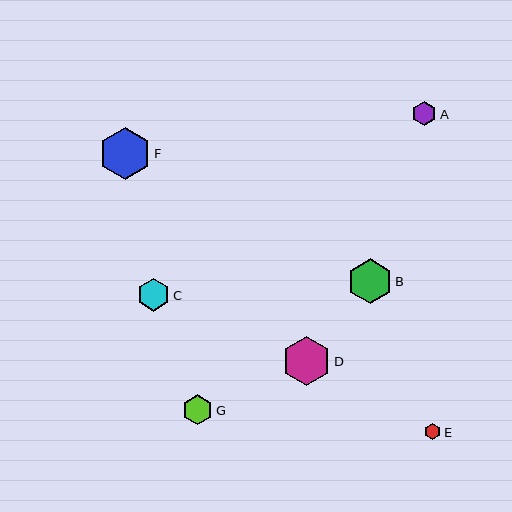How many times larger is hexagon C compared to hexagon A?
Hexagon C is approximately 1.3 times the size of hexagon A.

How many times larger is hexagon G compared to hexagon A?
Hexagon G is approximately 1.2 times the size of hexagon A.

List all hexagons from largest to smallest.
From largest to smallest: F, D, B, C, G, A, E.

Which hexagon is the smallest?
Hexagon E is the smallest with a size of approximately 16 pixels.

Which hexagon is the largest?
Hexagon F is the largest with a size of approximately 53 pixels.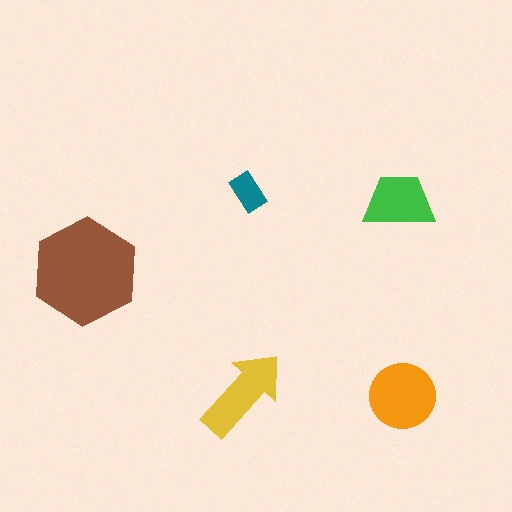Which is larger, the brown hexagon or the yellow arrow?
The brown hexagon.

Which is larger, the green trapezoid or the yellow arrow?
The yellow arrow.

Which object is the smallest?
The teal rectangle.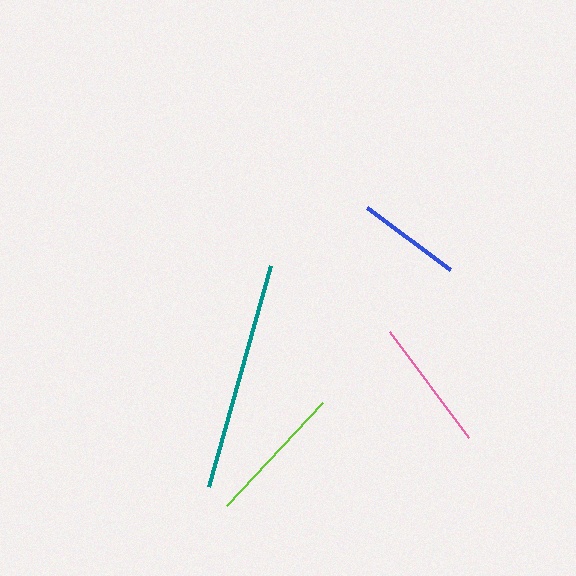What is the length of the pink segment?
The pink segment is approximately 133 pixels long.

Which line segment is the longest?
The teal line is the longest at approximately 230 pixels.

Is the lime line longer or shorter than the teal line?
The teal line is longer than the lime line.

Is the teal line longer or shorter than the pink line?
The teal line is longer than the pink line.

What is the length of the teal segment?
The teal segment is approximately 230 pixels long.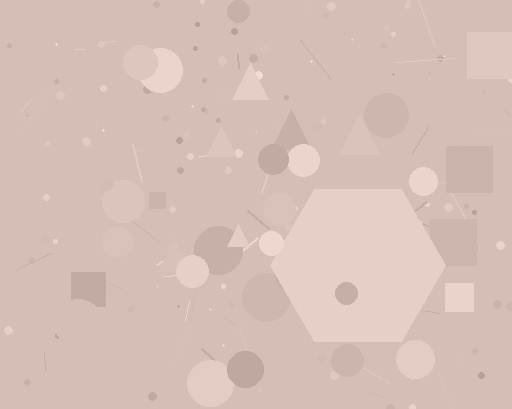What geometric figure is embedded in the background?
A hexagon is embedded in the background.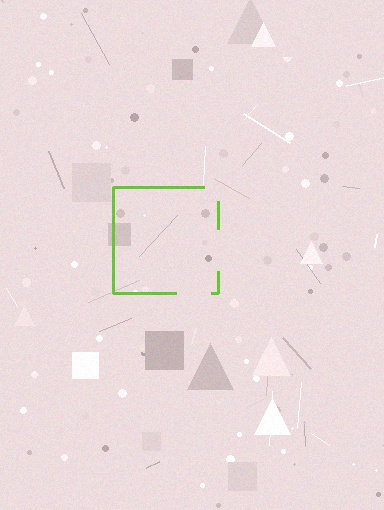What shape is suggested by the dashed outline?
The dashed outline suggests a square.